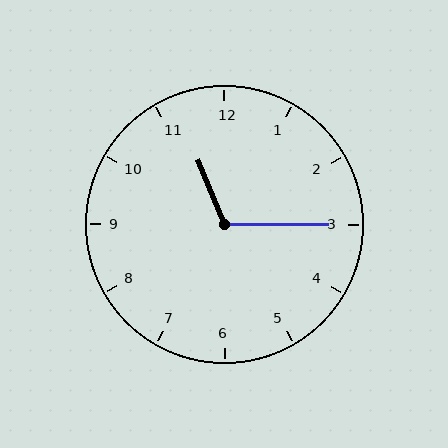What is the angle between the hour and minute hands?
Approximately 112 degrees.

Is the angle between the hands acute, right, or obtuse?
It is obtuse.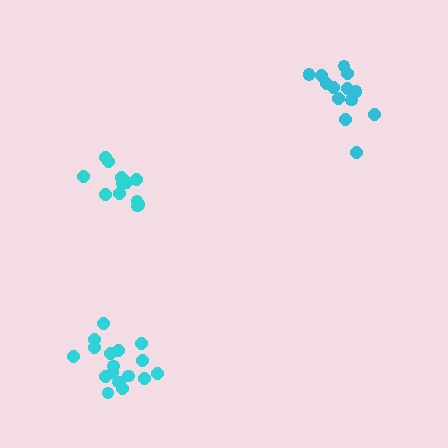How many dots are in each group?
Group 1: 12 dots, Group 2: 18 dots, Group 3: 13 dots (43 total).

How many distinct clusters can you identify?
There are 3 distinct clusters.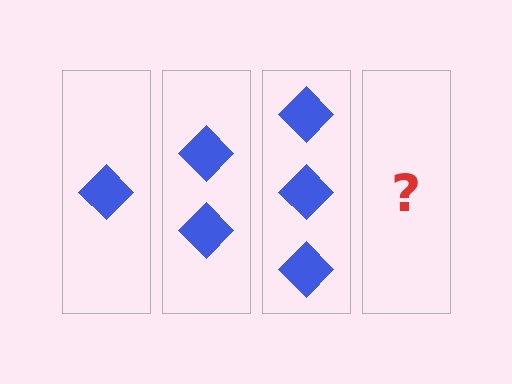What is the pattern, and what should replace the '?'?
The pattern is that each step adds one more diamond. The '?' should be 4 diamonds.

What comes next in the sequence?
The next element should be 4 diamonds.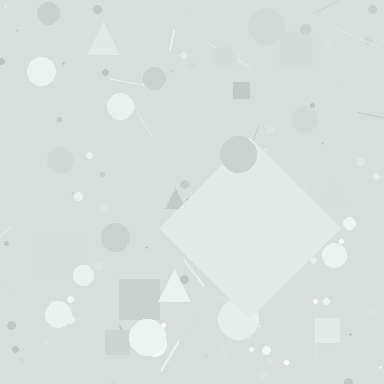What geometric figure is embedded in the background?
A diamond is embedded in the background.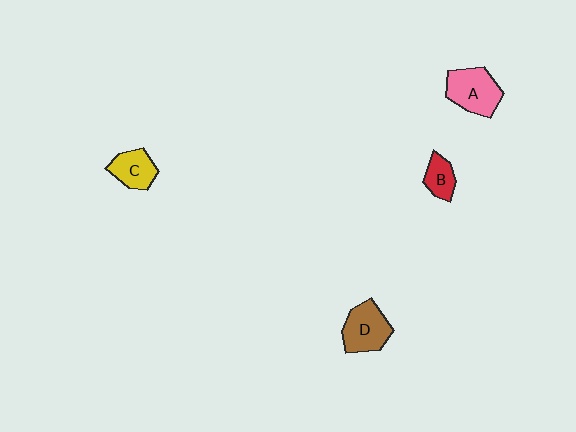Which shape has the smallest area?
Shape B (red).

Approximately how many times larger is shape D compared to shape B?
Approximately 1.8 times.